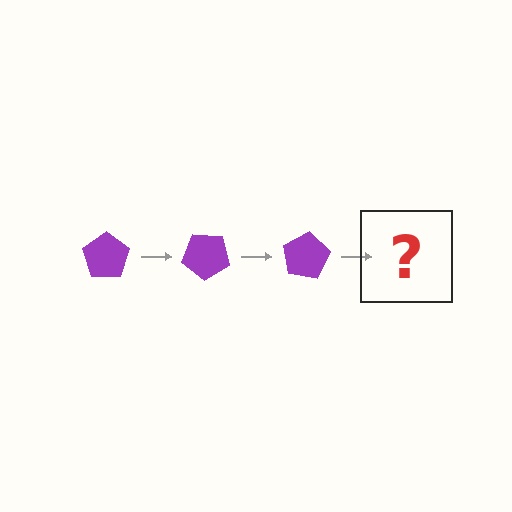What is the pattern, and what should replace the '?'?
The pattern is that the pentagon rotates 40 degrees each step. The '?' should be a purple pentagon rotated 120 degrees.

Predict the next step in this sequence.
The next step is a purple pentagon rotated 120 degrees.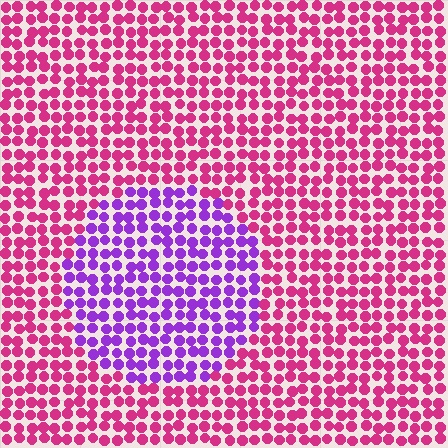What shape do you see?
I see a circle.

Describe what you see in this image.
The image is filled with small magenta elements in a uniform arrangement. A circle-shaped region is visible where the elements are tinted to a slightly different hue, forming a subtle color boundary.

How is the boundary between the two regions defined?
The boundary is defined purely by a slight shift in hue (about 51 degrees). Spacing, size, and orientation are identical on both sides.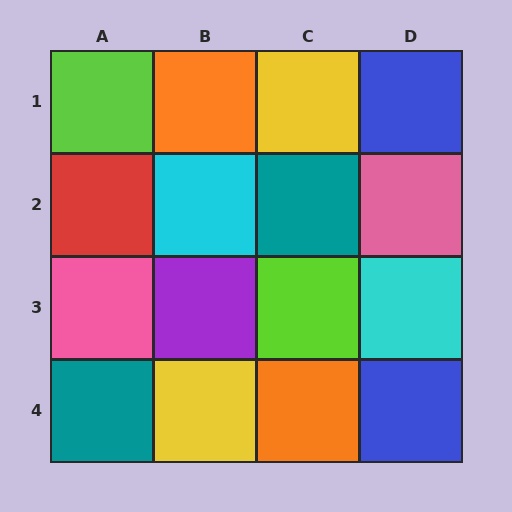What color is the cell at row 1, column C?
Yellow.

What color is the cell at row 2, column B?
Cyan.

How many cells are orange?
2 cells are orange.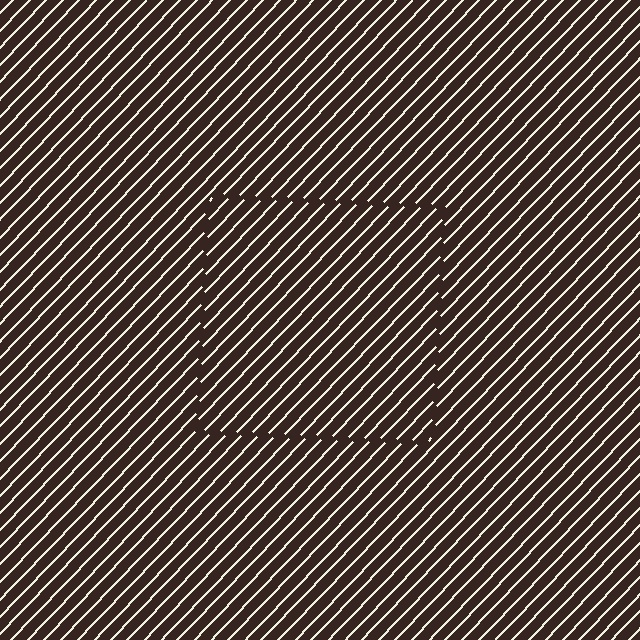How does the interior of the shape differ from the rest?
The interior of the shape contains the same grating, shifted by half a period — the contour is defined by the phase discontinuity where line-ends from the inner and outer gratings abut.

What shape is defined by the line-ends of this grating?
An illusory square. The interior of the shape contains the same grating, shifted by half a period — the contour is defined by the phase discontinuity where line-ends from the inner and outer gratings abut.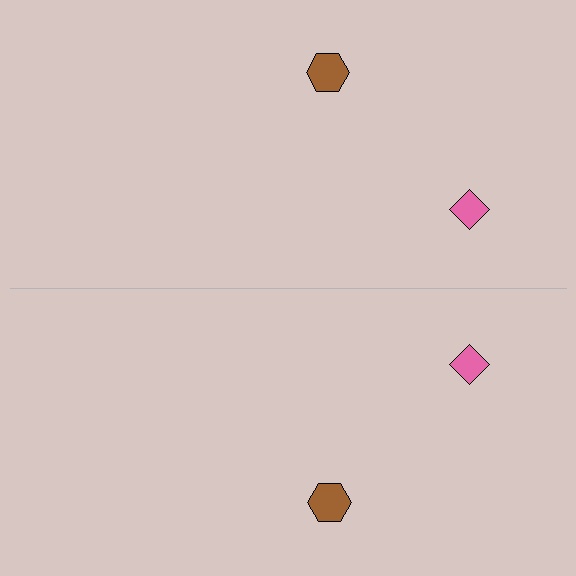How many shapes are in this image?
There are 4 shapes in this image.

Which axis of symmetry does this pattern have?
The pattern has a horizontal axis of symmetry running through the center of the image.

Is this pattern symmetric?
Yes, this pattern has bilateral (reflection) symmetry.